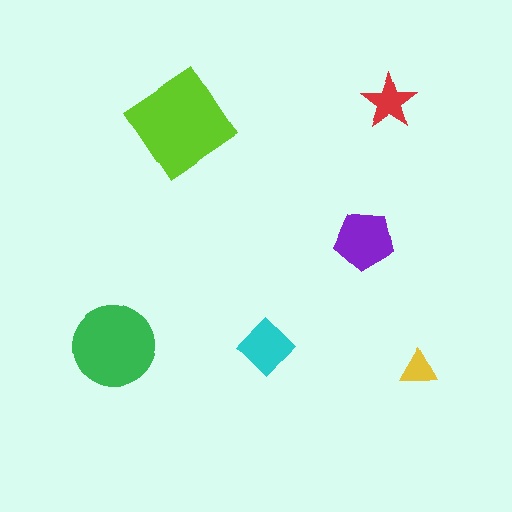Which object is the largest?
The lime diamond.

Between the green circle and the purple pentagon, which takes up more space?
The green circle.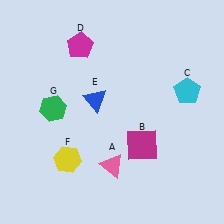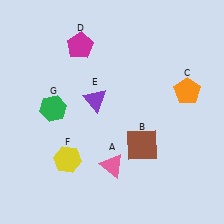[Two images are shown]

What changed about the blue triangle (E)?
In Image 1, E is blue. In Image 2, it changed to purple.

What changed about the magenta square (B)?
In Image 1, B is magenta. In Image 2, it changed to brown.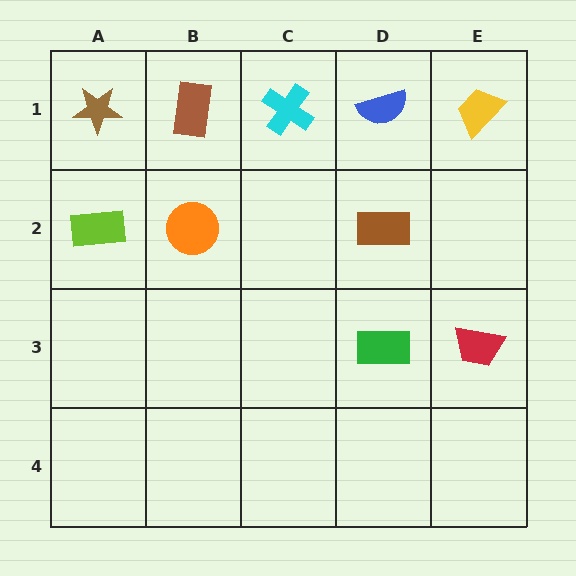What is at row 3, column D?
A green rectangle.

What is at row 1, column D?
A blue semicircle.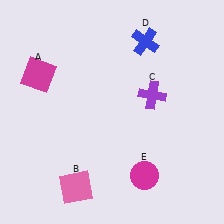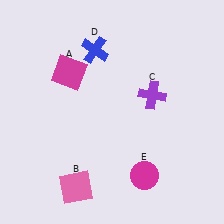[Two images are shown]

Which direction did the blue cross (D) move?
The blue cross (D) moved left.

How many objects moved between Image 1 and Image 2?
2 objects moved between the two images.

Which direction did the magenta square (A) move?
The magenta square (A) moved right.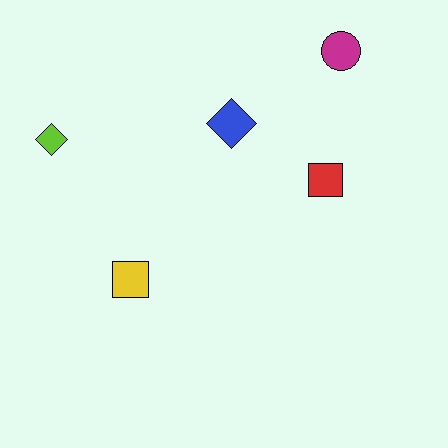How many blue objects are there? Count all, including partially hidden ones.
There is 1 blue object.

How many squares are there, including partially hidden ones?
There are 2 squares.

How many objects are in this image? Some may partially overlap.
There are 5 objects.